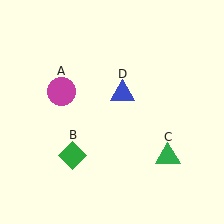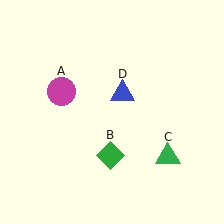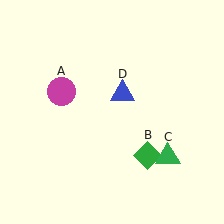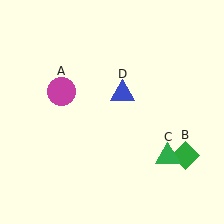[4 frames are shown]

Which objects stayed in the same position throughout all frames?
Magenta circle (object A) and green triangle (object C) and blue triangle (object D) remained stationary.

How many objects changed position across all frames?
1 object changed position: green diamond (object B).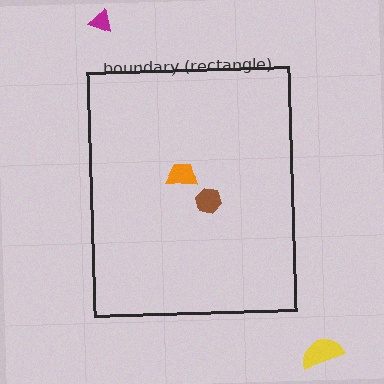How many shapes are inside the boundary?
2 inside, 2 outside.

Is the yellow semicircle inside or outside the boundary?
Outside.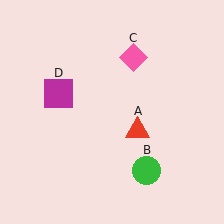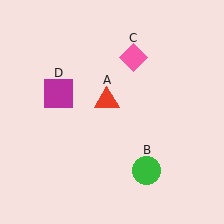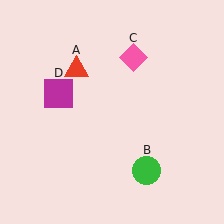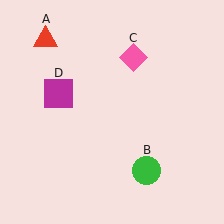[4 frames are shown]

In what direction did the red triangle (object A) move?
The red triangle (object A) moved up and to the left.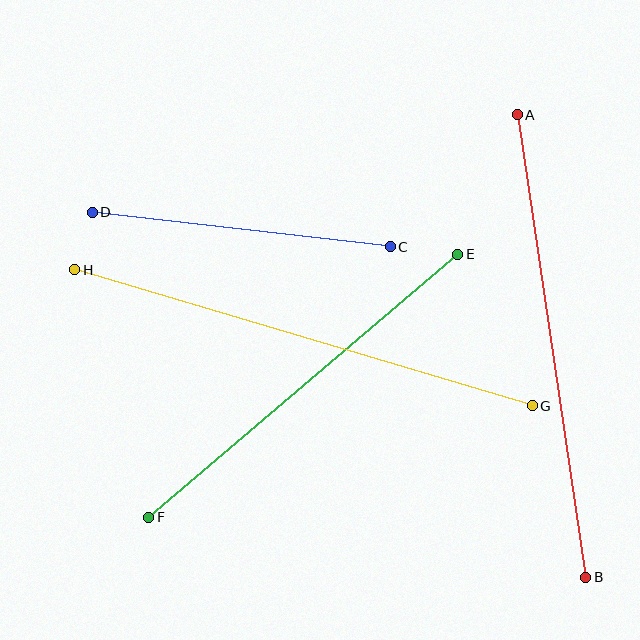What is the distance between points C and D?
The distance is approximately 300 pixels.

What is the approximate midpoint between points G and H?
The midpoint is at approximately (303, 338) pixels.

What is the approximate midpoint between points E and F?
The midpoint is at approximately (303, 386) pixels.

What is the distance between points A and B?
The distance is approximately 468 pixels.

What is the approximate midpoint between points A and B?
The midpoint is at approximately (552, 346) pixels.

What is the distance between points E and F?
The distance is approximately 406 pixels.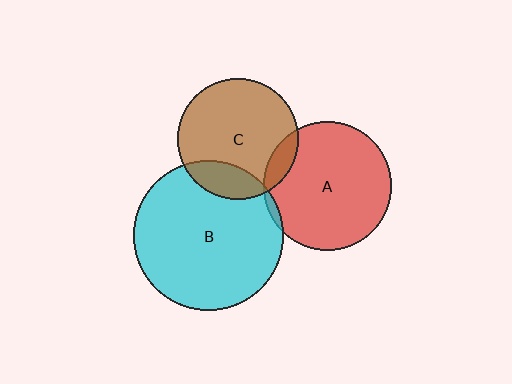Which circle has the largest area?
Circle B (cyan).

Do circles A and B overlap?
Yes.